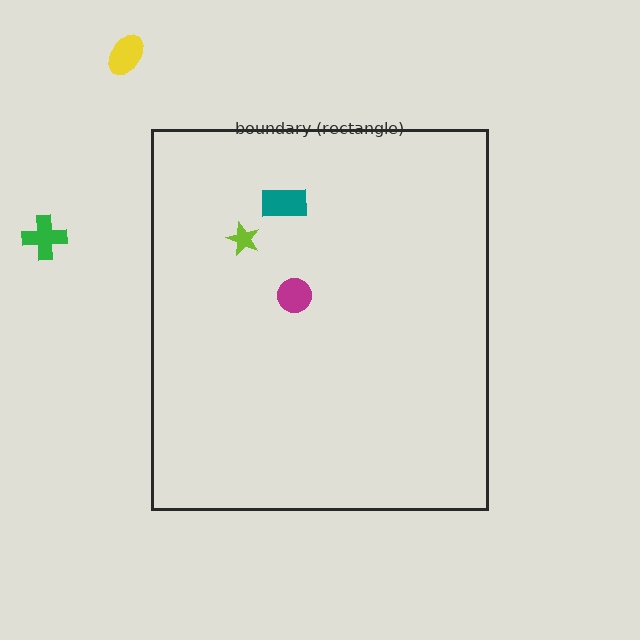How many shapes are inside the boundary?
3 inside, 2 outside.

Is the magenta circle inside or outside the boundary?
Inside.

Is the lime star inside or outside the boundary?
Inside.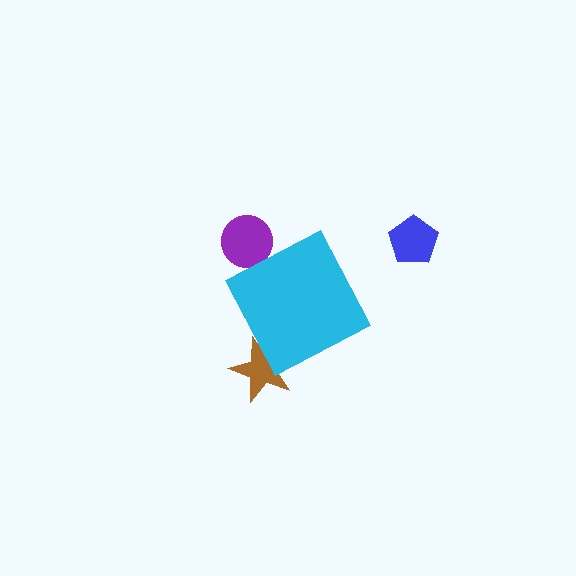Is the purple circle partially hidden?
Yes, the purple circle is partially hidden behind the cyan diamond.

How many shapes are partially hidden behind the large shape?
2 shapes are partially hidden.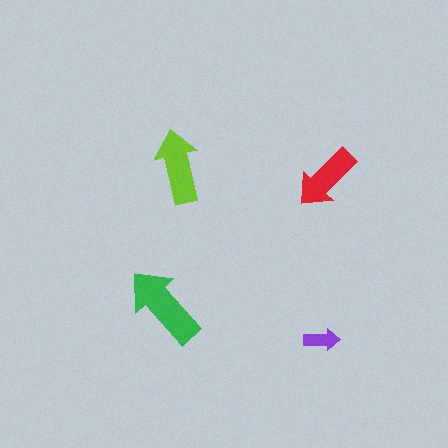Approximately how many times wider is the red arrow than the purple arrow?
About 2 times wider.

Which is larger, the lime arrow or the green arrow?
The green one.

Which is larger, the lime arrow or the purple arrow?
The lime one.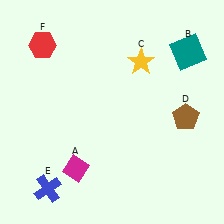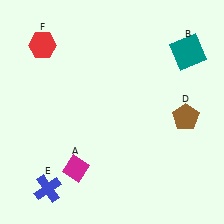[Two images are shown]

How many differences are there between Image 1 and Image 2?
There is 1 difference between the two images.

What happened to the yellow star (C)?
The yellow star (C) was removed in Image 2. It was in the top-right area of Image 1.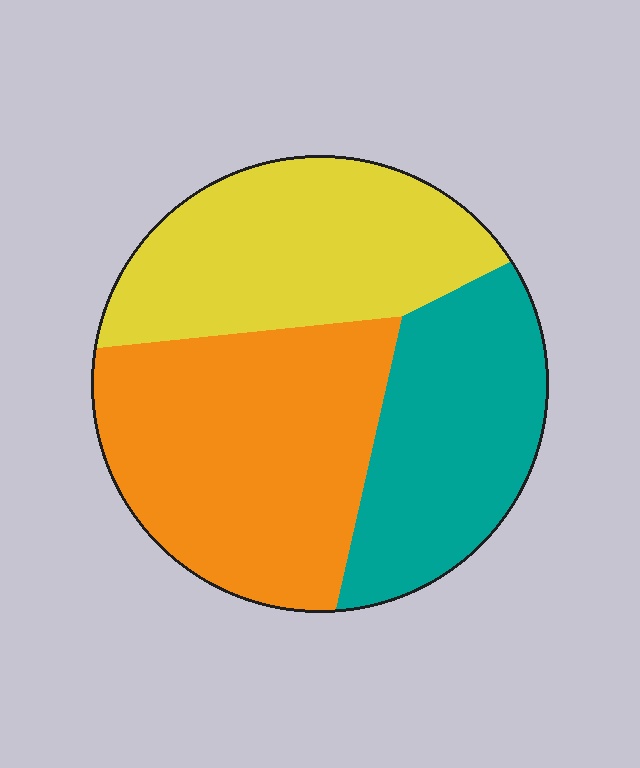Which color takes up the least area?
Teal, at roughly 30%.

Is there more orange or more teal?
Orange.